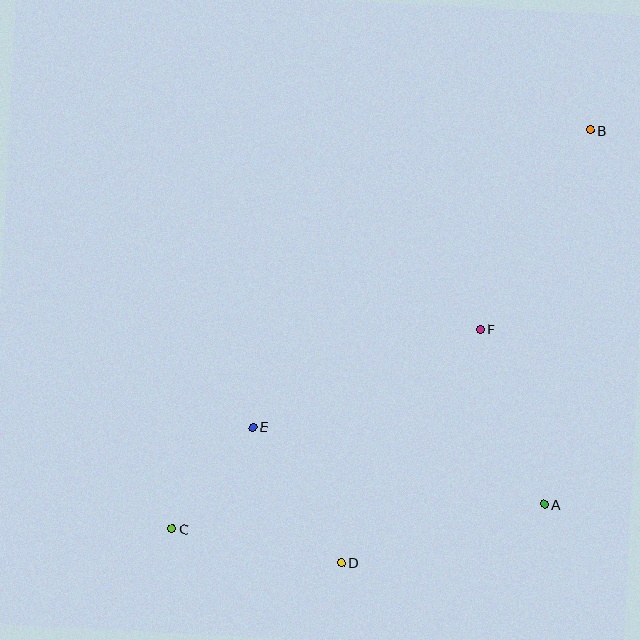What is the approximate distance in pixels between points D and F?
The distance between D and F is approximately 272 pixels.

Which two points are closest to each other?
Points C and E are closest to each other.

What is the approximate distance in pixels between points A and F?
The distance between A and F is approximately 187 pixels.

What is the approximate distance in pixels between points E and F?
The distance between E and F is approximately 247 pixels.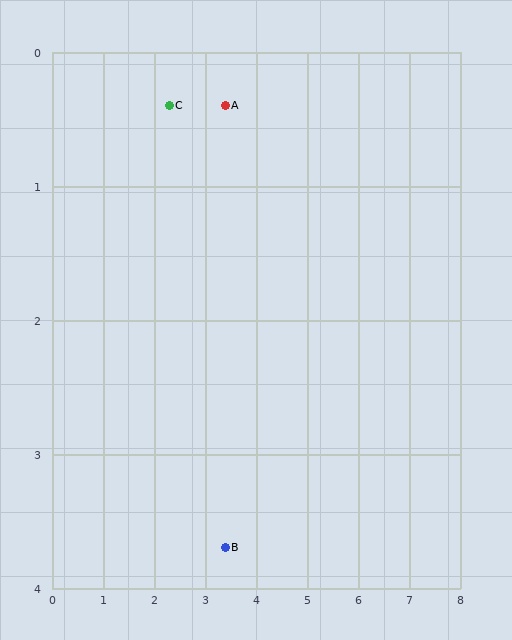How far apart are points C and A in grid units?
Points C and A are about 1.1 grid units apart.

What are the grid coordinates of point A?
Point A is at approximately (3.4, 0.4).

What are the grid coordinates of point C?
Point C is at approximately (2.3, 0.4).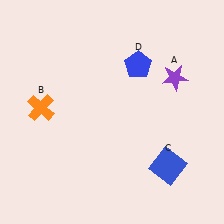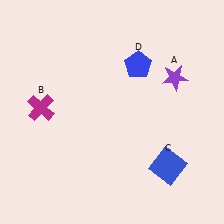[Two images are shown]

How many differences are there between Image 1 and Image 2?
There is 1 difference between the two images.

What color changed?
The cross (B) changed from orange in Image 1 to magenta in Image 2.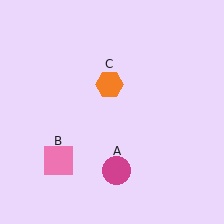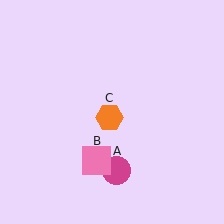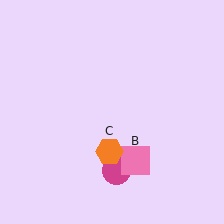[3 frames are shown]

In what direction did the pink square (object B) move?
The pink square (object B) moved right.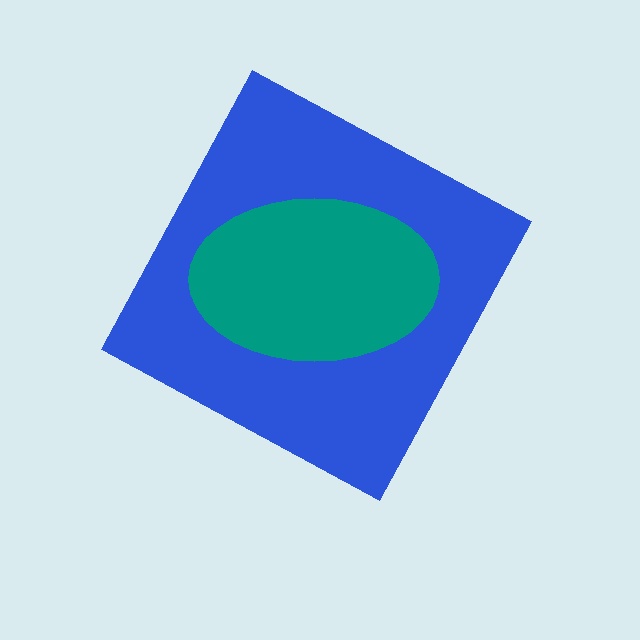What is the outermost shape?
The blue diamond.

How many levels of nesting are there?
2.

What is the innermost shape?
The teal ellipse.